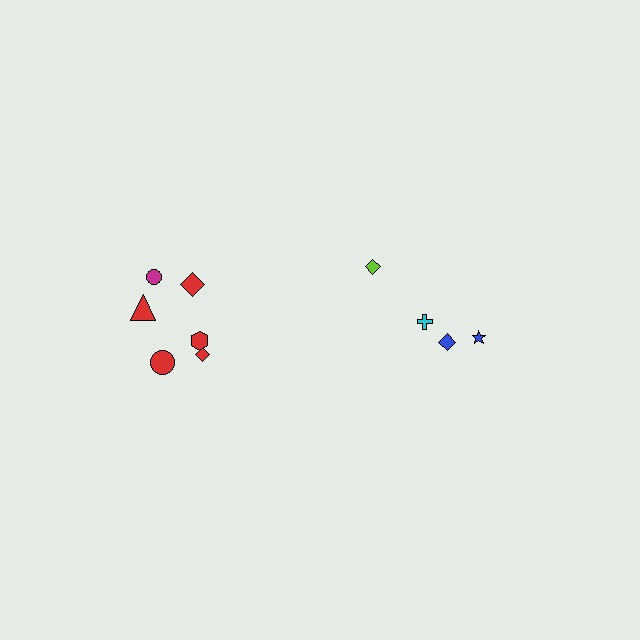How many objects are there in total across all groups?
There are 10 objects.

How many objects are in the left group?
There are 6 objects.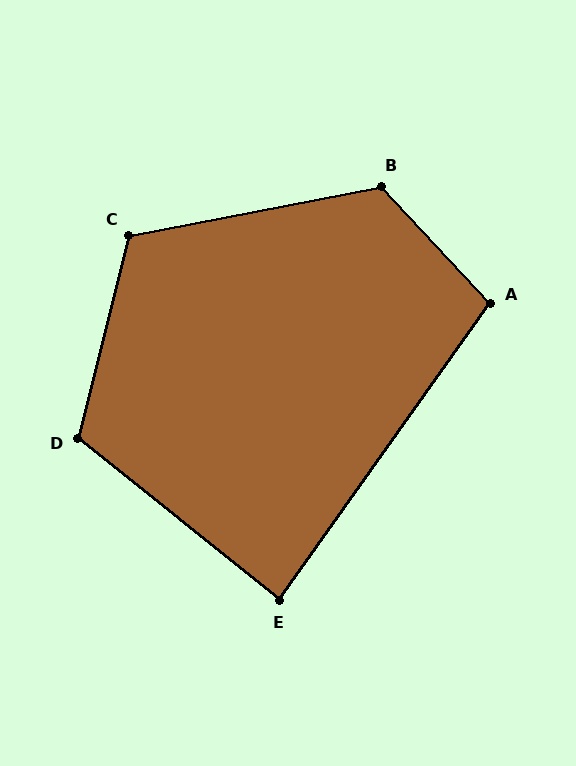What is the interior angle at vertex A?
Approximately 102 degrees (obtuse).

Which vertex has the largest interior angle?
B, at approximately 122 degrees.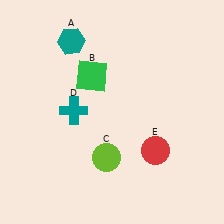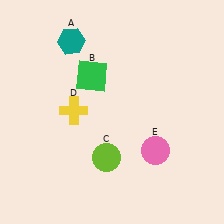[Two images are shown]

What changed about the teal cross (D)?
In Image 1, D is teal. In Image 2, it changed to yellow.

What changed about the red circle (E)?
In Image 1, E is red. In Image 2, it changed to pink.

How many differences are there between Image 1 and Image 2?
There are 2 differences between the two images.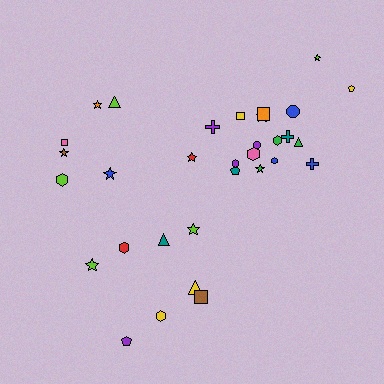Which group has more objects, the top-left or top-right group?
The top-right group.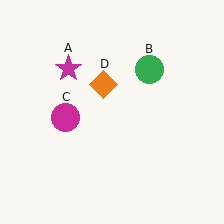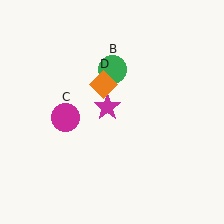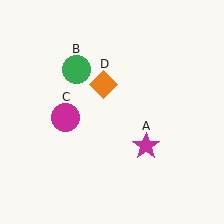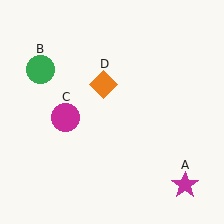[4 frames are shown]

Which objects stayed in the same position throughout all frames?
Magenta circle (object C) and orange diamond (object D) remained stationary.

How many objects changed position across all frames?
2 objects changed position: magenta star (object A), green circle (object B).